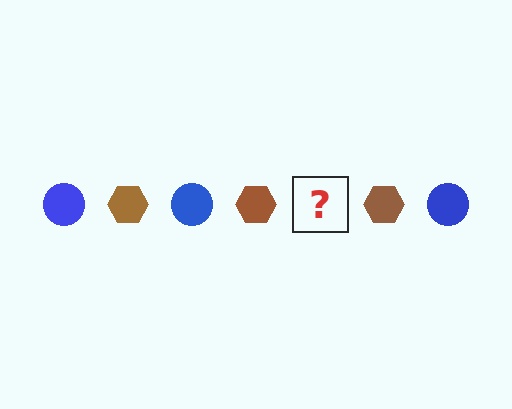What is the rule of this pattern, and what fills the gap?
The rule is that the pattern alternates between blue circle and brown hexagon. The gap should be filled with a blue circle.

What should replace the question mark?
The question mark should be replaced with a blue circle.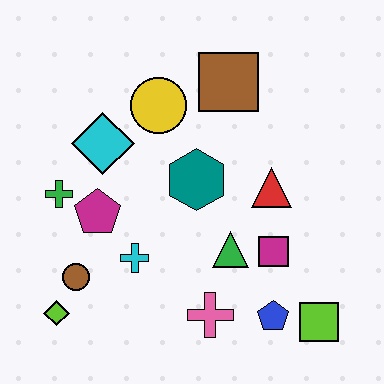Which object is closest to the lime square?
The blue pentagon is closest to the lime square.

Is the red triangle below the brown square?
Yes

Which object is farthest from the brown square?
The lime diamond is farthest from the brown square.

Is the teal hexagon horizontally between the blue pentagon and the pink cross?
No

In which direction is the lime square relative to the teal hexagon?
The lime square is below the teal hexagon.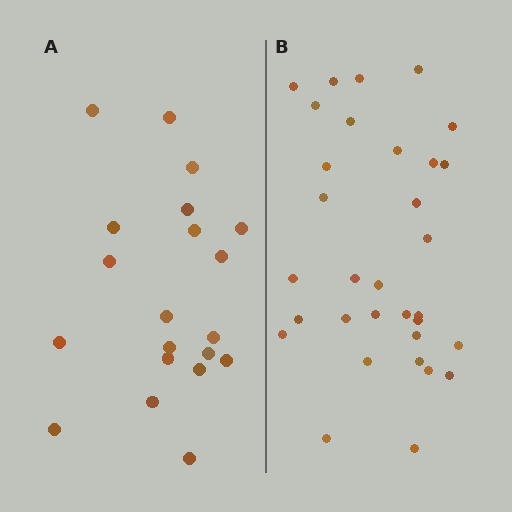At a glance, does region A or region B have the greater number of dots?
Region B (the right region) has more dots.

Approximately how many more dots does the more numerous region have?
Region B has roughly 12 or so more dots than region A.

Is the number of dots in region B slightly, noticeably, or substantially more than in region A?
Region B has substantially more. The ratio is roughly 1.6 to 1.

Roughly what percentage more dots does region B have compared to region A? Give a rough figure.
About 60% more.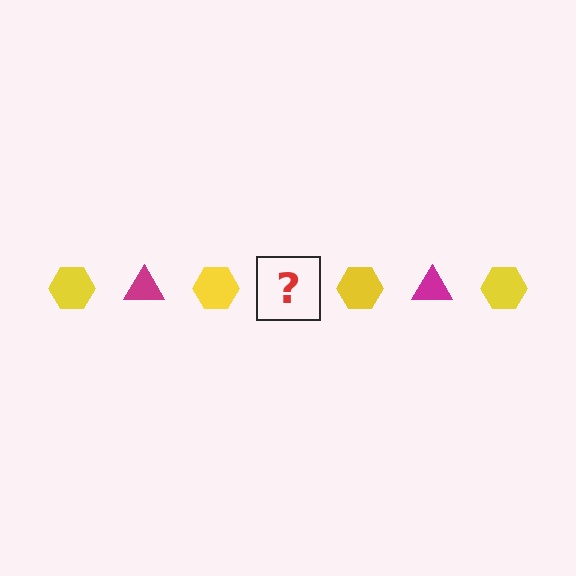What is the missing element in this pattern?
The missing element is a magenta triangle.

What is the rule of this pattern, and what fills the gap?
The rule is that the pattern alternates between yellow hexagon and magenta triangle. The gap should be filled with a magenta triangle.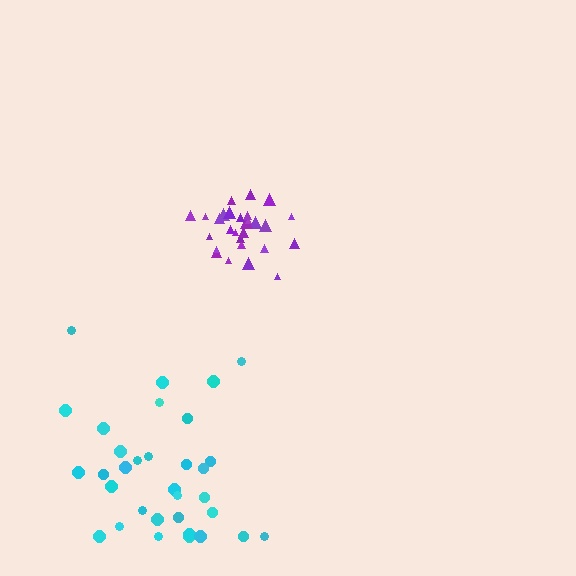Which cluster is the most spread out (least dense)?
Cyan.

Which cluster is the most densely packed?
Purple.